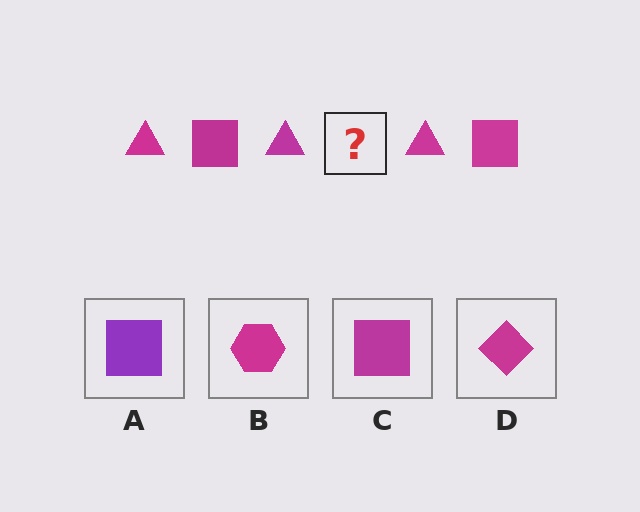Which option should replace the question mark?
Option C.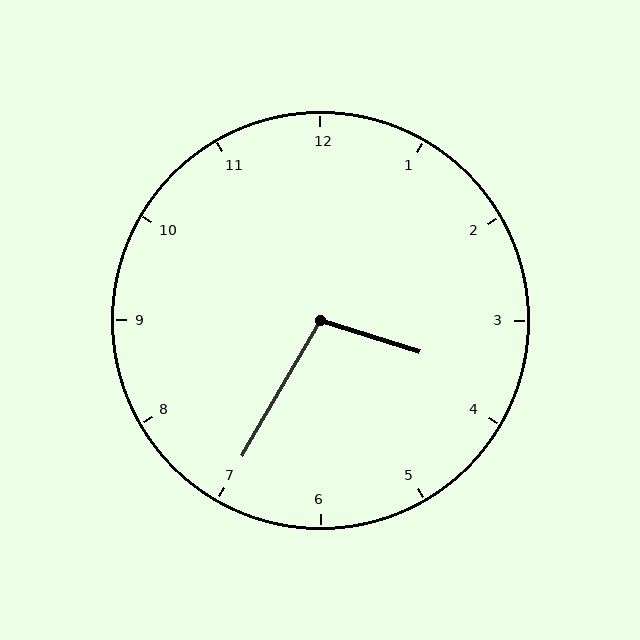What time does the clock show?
3:35.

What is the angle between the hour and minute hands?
Approximately 102 degrees.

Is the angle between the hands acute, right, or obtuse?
It is obtuse.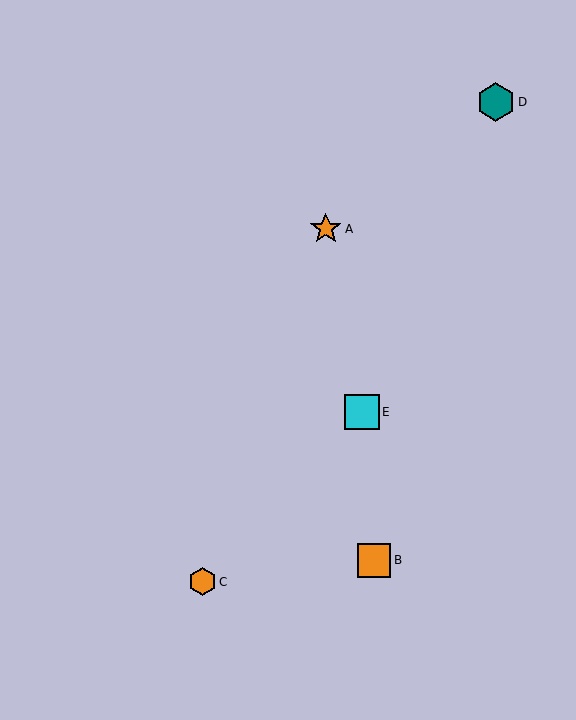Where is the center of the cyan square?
The center of the cyan square is at (362, 412).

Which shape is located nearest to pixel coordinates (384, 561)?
The orange square (labeled B) at (374, 560) is nearest to that location.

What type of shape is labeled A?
Shape A is an orange star.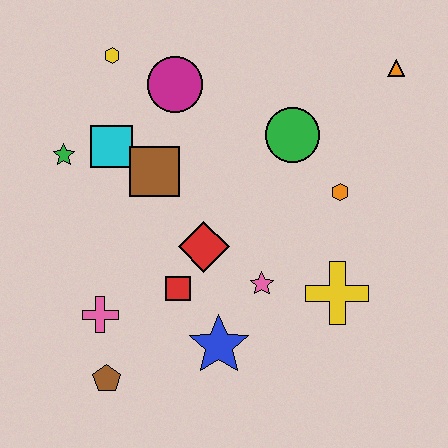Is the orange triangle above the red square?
Yes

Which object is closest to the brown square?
The cyan square is closest to the brown square.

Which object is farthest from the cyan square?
The orange triangle is farthest from the cyan square.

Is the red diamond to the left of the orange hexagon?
Yes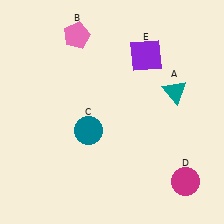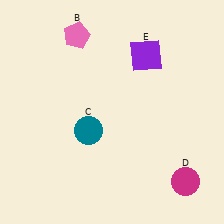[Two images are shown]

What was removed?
The teal triangle (A) was removed in Image 2.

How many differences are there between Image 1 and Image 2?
There is 1 difference between the two images.